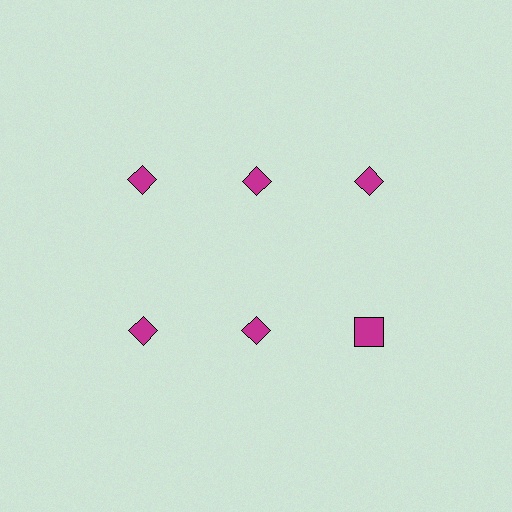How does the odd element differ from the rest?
It has a different shape: square instead of diamond.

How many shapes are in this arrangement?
There are 6 shapes arranged in a grid pattern.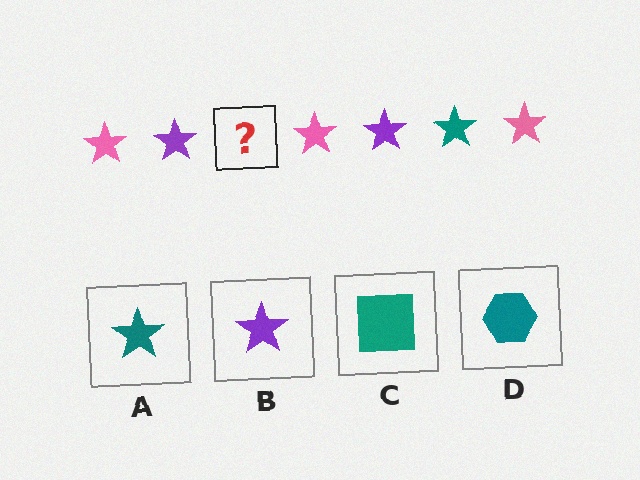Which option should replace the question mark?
Option A.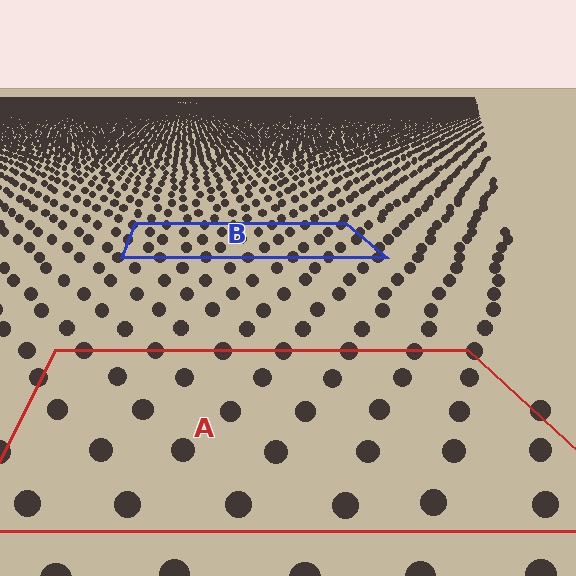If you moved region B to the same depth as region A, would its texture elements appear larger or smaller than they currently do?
They would appear larger. At a closer depth, the same texture elements are projected at a bigger on-screen size.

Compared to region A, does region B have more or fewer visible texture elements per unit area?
Region B has more texture elements per unit area — they are packed more densely because it is farther away.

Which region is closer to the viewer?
Region A is closer. The texture elements there are larger and more spread out.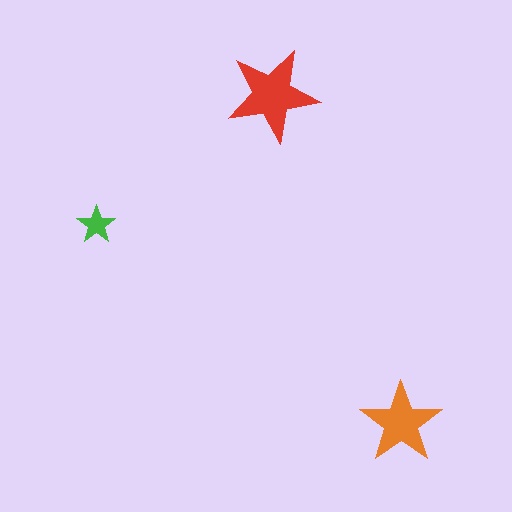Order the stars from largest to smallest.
the red one, the orange one, the green one.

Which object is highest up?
The red star is topmost.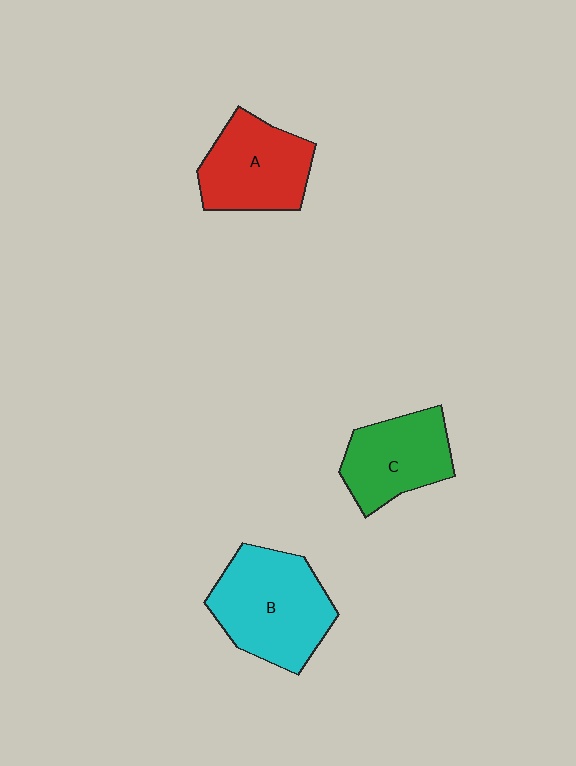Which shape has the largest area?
Shape B (cyan).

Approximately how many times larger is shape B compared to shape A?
Approximately 1.3 times.